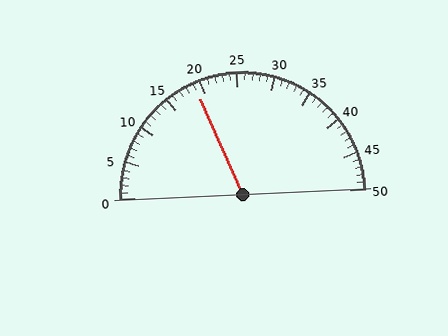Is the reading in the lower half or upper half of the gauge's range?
The reading is in the lower half of the range (0 to 50).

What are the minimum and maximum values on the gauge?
The gauge ranges from 0 to 50.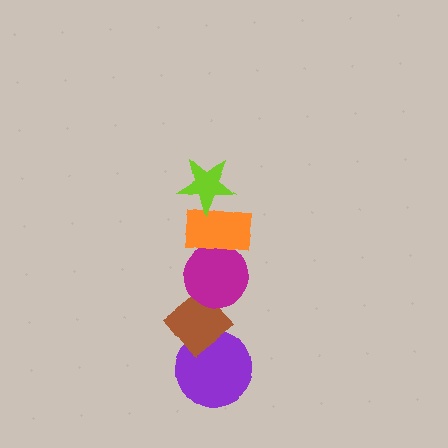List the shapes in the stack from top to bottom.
From top to bottom: the lime star, the orange rectangle, the magenta circle, the brown diamond, the purple circle.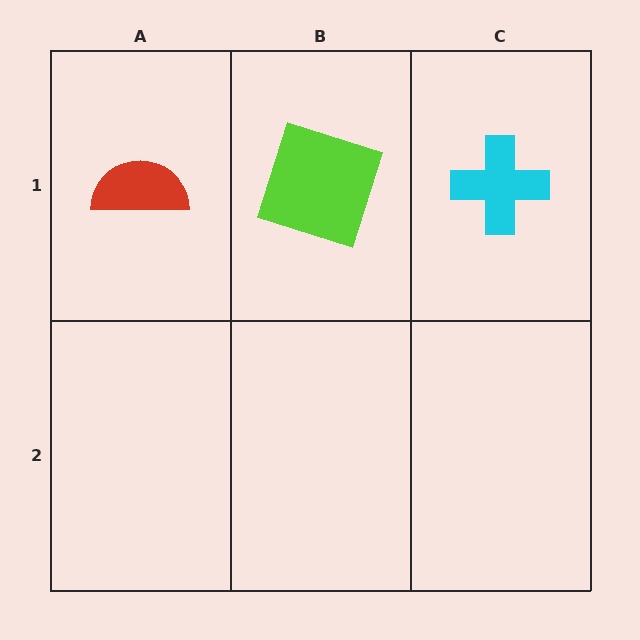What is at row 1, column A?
A red semicircle.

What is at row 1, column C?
A cyan cross.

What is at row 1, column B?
A lime square.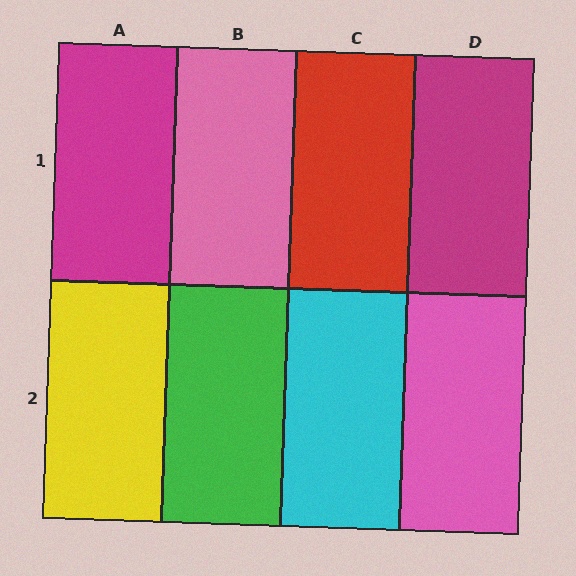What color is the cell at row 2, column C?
Cyan.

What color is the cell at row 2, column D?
Pink.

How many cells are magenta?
2 cells are magenta.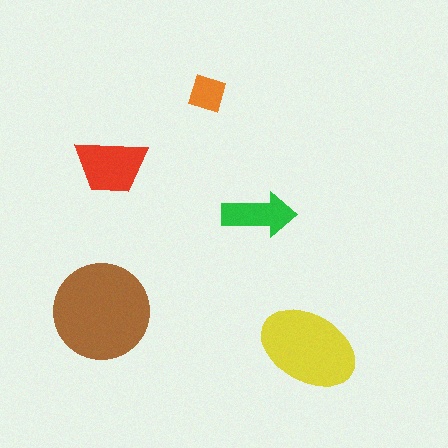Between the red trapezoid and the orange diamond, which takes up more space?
The red trapezoid.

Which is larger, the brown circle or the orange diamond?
The brown circle.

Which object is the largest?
The brown circle.